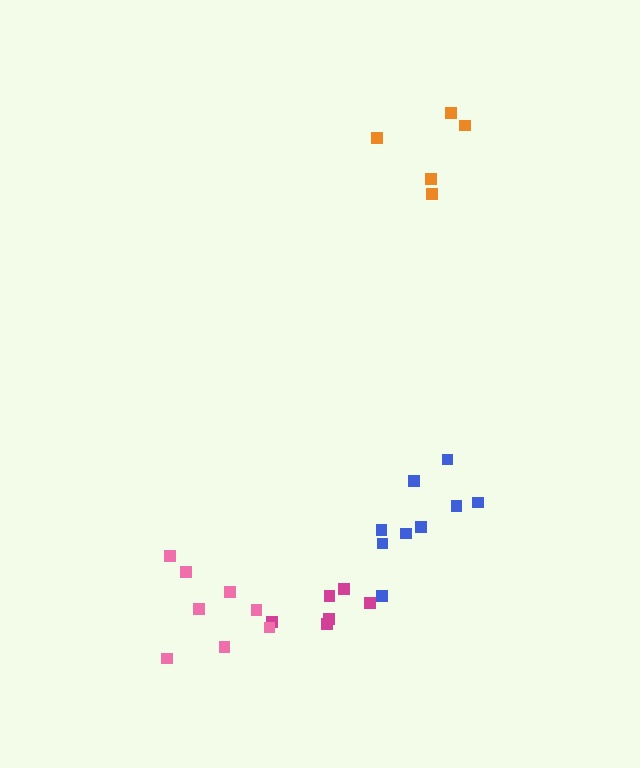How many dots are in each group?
Group 1: 9 dots, Group 2: 5 dots, Group 3: 6 dots, Group 4: 8 dots (28 total).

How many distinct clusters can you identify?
There are 4 distinct clusters.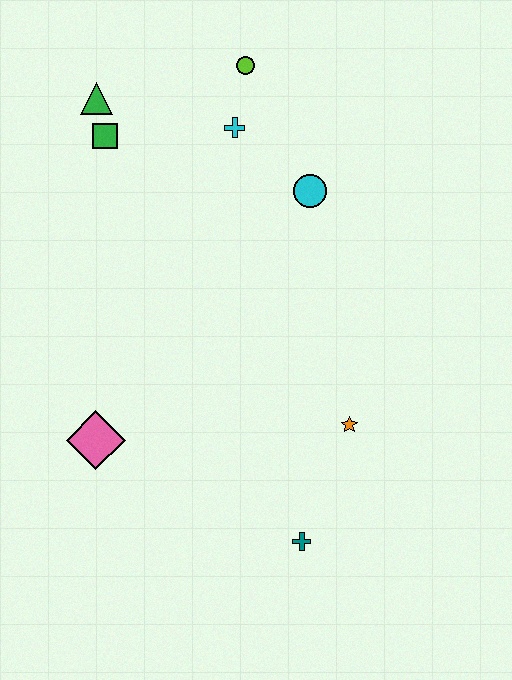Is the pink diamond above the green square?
No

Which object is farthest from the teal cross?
The green triangle is farthest from the teal cross.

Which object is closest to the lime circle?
The cyan cross is closest to the lime circle.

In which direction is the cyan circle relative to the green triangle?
The cyan circle is to the right of the green triangle.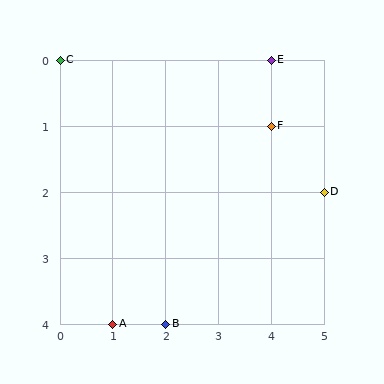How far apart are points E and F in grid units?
Points E and F are 1 row apart.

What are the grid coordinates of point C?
Point C is at grid coordinates (0, 0).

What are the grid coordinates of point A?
Point A is at grid coordinates (1, 4).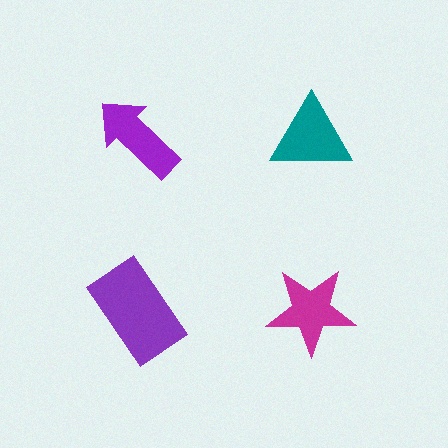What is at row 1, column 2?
A teal triangle.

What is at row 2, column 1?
A purple rectangle.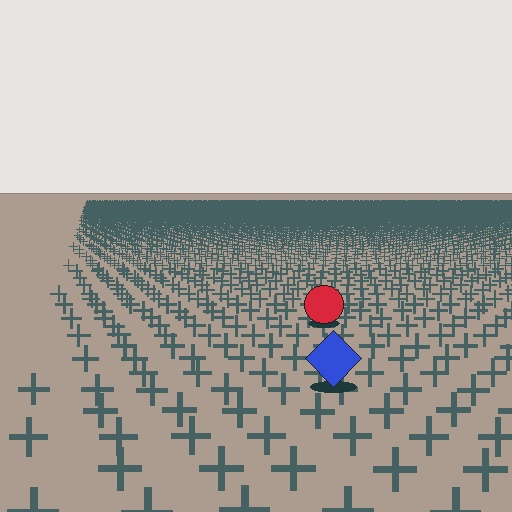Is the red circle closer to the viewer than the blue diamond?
No. The blue diamond is closer — you can tell from the texture gradient: the ground texture is coarser near it.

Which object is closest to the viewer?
The blue diamond is closest. The texture marks near it are larger and more spread out.